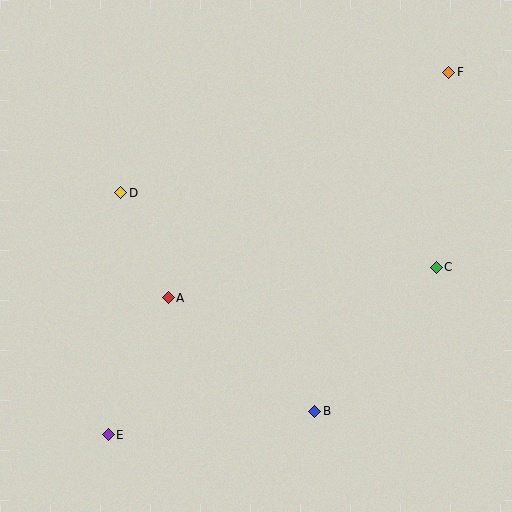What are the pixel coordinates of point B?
Point B is at (315, 411).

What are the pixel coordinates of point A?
Point A is at (168, 298).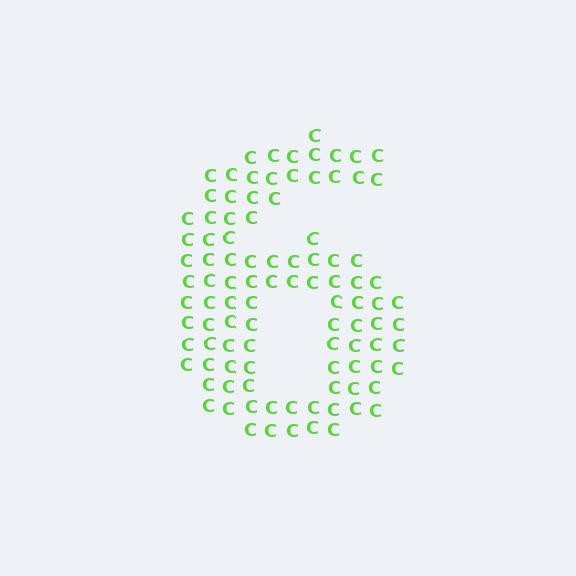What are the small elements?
The small elements are letter C's.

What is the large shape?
The large shape is the digit 6.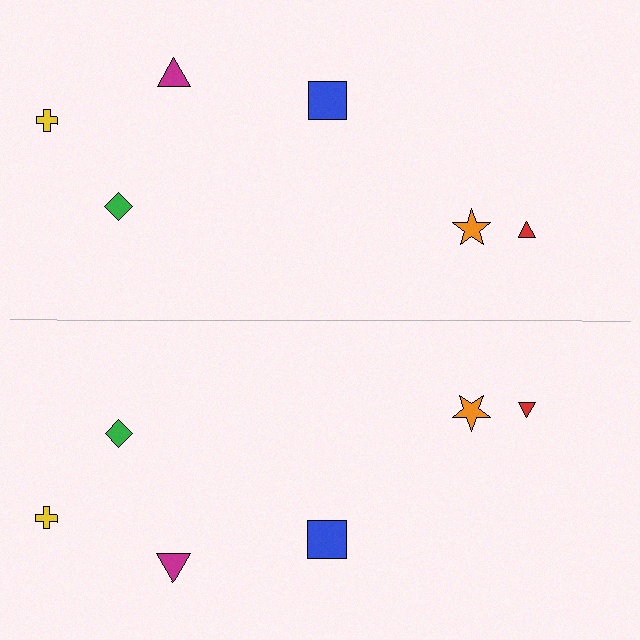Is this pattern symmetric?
Yes, this pattern has bilateral (reflection) symmetry.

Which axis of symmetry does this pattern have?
The pattern has a horizontal axis of symmetry running through the center of the image.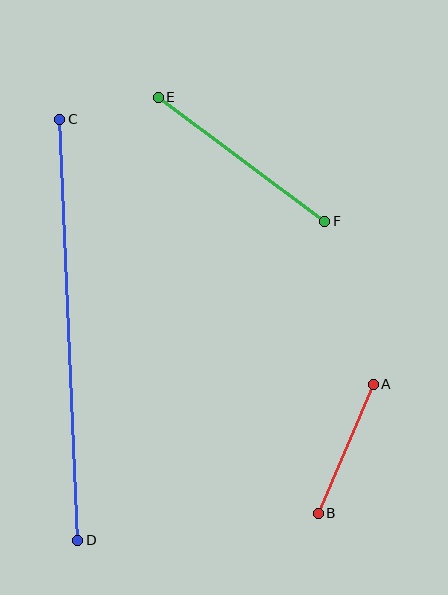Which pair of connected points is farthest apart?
Points C and D are farthest apart.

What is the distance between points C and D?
The distance is approximately 422 pixels.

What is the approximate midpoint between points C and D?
The midpoint is at approximately (69, 330) pixels.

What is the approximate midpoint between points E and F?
The midpoint is at approximately (241, 159) pixels.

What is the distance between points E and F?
The distance is approximately 208 pixels.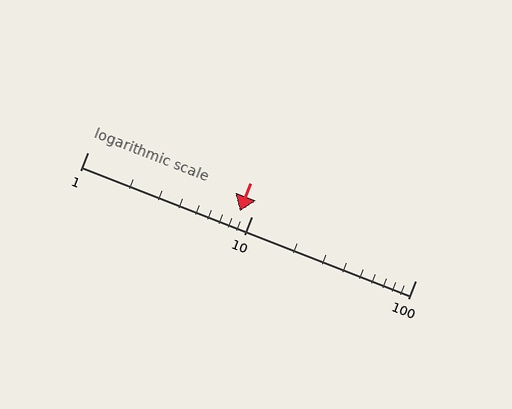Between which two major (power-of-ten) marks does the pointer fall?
The pointer is between 1 and 10.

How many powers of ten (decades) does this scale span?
The scale spans 2 decades, from 1 to 100.